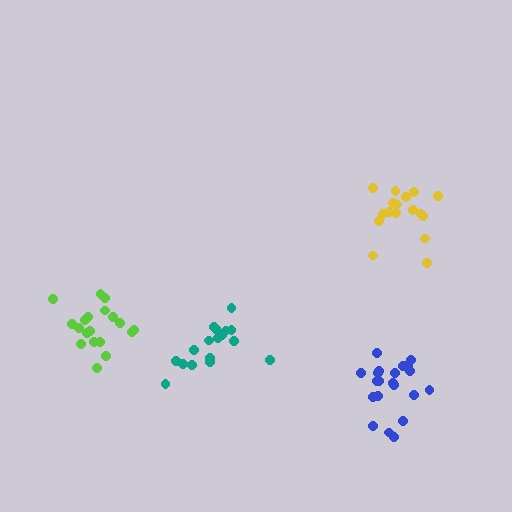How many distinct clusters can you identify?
There are 4 distinct clusters.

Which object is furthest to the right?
The yellow cluster is rightmost.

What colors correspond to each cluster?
The clusters are colored: teal, yellow, lime, blue.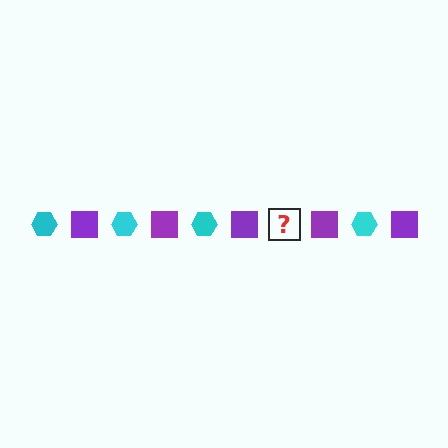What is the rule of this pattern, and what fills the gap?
The rule is that the pattern alternates between cyan hexagon and purple square. The gap should be filled with a cyan hexagon.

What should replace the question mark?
The question mark should be replaced with a cyan hexagon.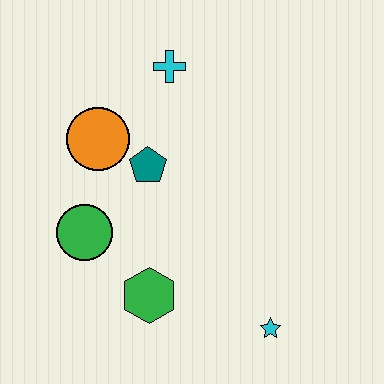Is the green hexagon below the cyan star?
No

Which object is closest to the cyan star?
The green hexagon is closest to the cyan star.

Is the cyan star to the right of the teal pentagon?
Yes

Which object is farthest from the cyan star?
The cyan cross is farthest from the cyan star.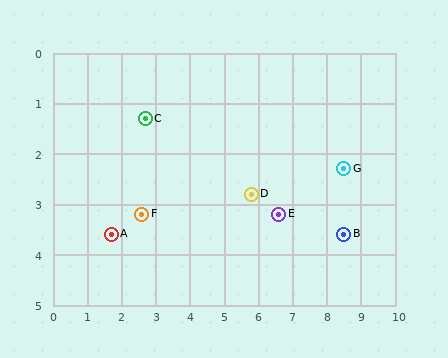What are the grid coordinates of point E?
Point E is at approximately (6.6, 3.2).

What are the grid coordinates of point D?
Point D is at approximately (5.8, 2.8).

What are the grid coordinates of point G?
Point G is at approximately (8.5, 2.3).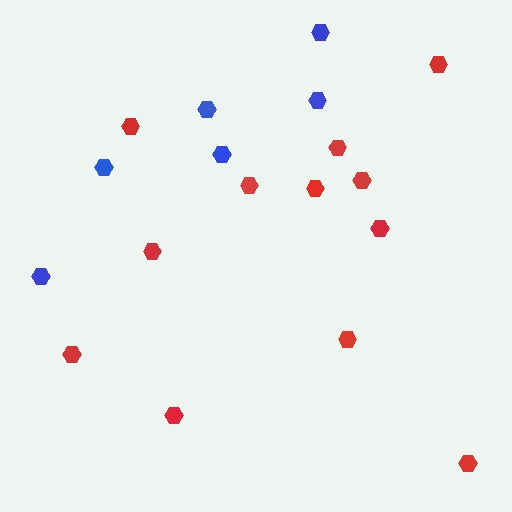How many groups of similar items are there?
There are 2 groups: one group of red hexagons (12) and one group of blue hexagons (6).